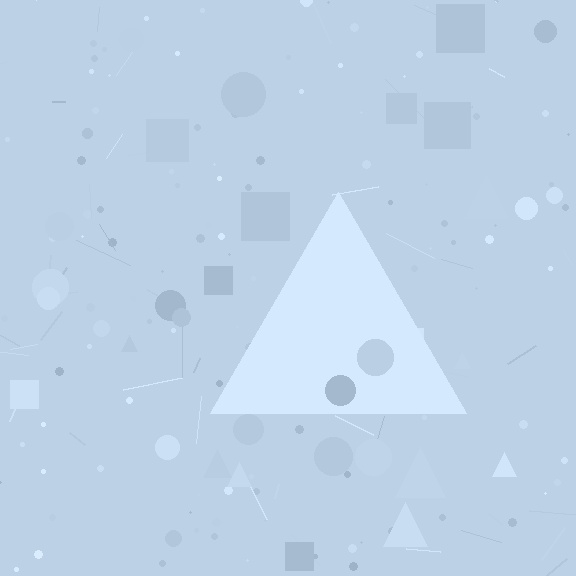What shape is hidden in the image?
A triangle is hidden in the image.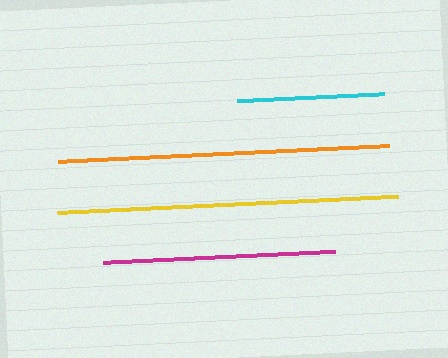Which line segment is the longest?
The yellow line is the longest at approximately 341 pixels.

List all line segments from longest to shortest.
From longest to shortest: yellow, orange, magenta, cyan.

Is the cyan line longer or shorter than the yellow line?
The yellow line is longer than the cyan line.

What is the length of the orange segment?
The orange segment is approximately 331 pixels long.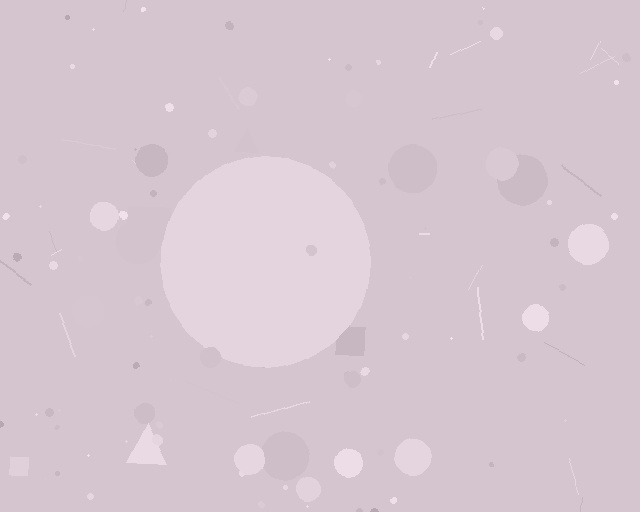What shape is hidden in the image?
A circle is hidden in the image.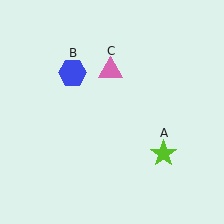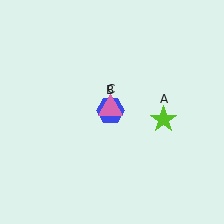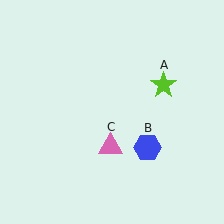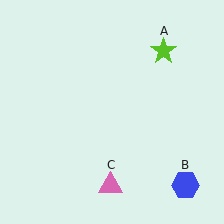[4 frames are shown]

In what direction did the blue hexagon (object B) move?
The blue hexagon (object B) moved down and to the right.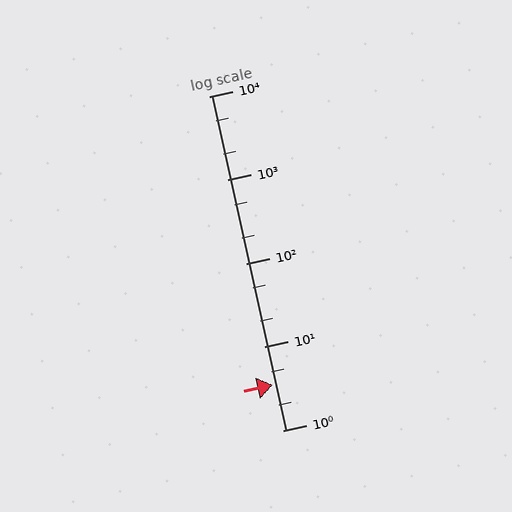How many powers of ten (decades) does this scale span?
The scale spans 4 decades, from 1 to 10000.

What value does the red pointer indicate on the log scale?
The pointer indicates approximately 3.5.